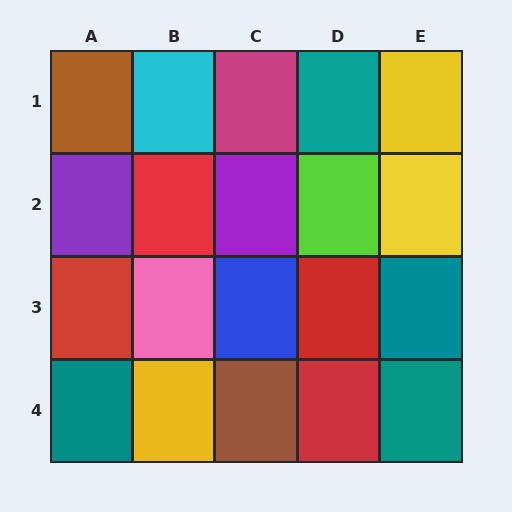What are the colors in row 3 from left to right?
Red, pink, blue, red, teal.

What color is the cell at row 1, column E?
Yellow.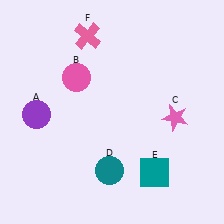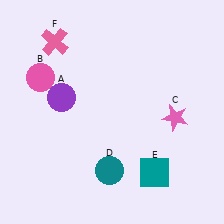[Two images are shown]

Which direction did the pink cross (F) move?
The pink cross (F) moved left.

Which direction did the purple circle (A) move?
The purple circle (A) moved right.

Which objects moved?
The objects that moved are: the purple circle (A), the pink circle (B), the pink cross (F).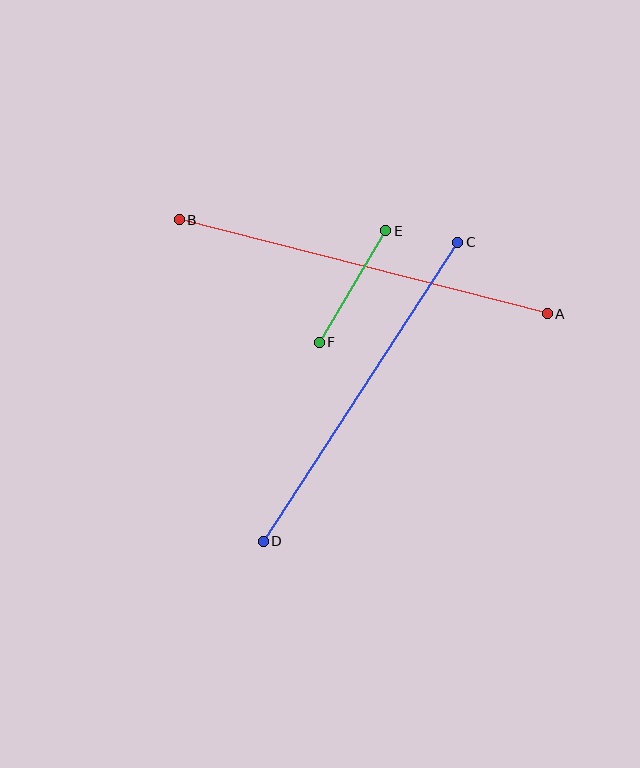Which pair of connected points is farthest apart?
Points A and B are farthest apart.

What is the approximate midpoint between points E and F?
The midpoint is at approximately (353, 286) pixels.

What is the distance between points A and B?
The distance is approximately 380 pixels.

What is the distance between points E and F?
The distance is approximately 130 pixels.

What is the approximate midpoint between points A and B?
The midpoint is at approximately (363, 267) pixels.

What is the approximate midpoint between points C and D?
The midpoint is at approximately (361, 392) pixels.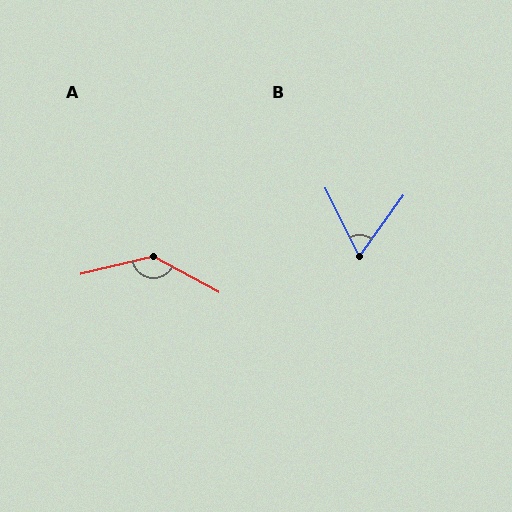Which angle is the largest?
A, at approximately 139 degrees.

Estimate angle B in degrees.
Approximately 62 degrees.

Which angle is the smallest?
B, at approximately 62 degrees.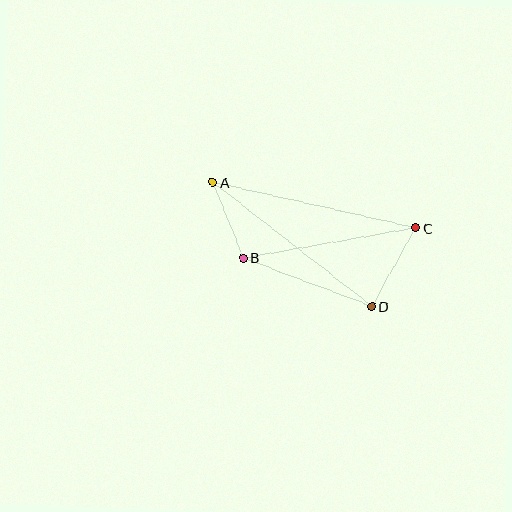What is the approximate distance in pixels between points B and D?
The distance between B and D is approximately 138 pixels.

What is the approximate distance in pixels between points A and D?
The distance between A and D is approximately 201 pixels.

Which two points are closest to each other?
Points A and B are closest to each other.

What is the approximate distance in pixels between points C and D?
The distance between C and D is approximately 90 pixels.